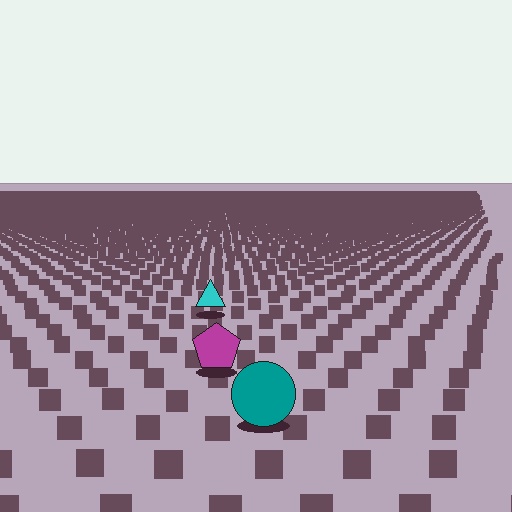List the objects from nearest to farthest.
From nearest to farthest: the teal circle, the magenta pentagon, the cyan triangle.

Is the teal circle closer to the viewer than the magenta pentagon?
Yes. The teal circle is closer — you can tell from the texture gradient: the ground texture is coarser near it.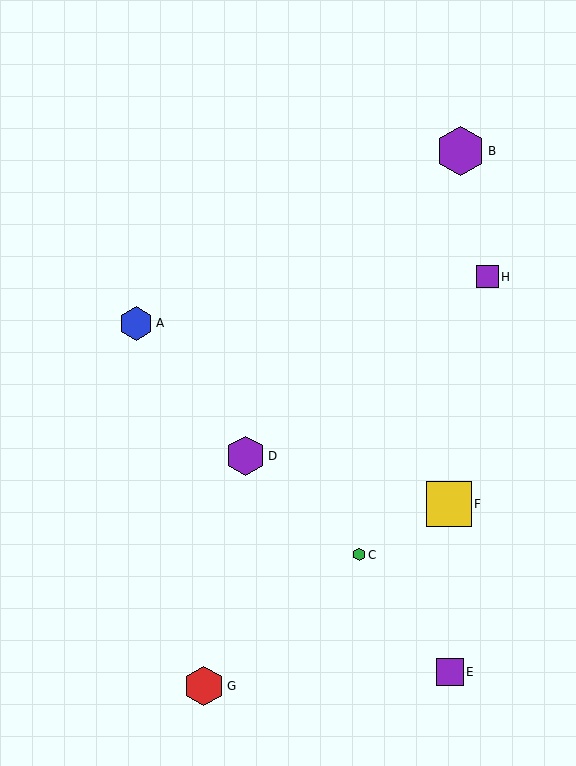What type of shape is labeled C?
Shape C is a green hexagon.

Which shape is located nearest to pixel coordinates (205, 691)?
The red hexagon (labeled G) at (204, 686) is nearest to that location.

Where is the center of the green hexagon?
The center of the green hexagon is at (359, 555).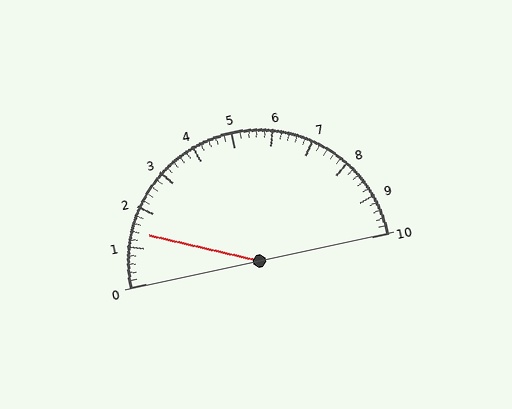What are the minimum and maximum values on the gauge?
The gauge ranges from 0 to 10.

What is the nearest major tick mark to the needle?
The nearest major tick mark is 1.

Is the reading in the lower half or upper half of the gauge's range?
The reading is in the lower half of the range (0 to 10).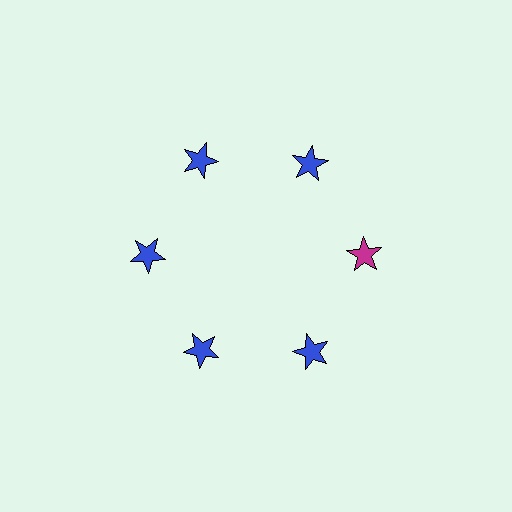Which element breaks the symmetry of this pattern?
The magenta star at roughly the 3 o'clock position breaks the symmetry. All other shapes are blue stars.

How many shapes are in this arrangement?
There are 6 shapes arranged in a ring pattern.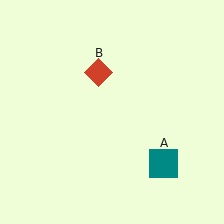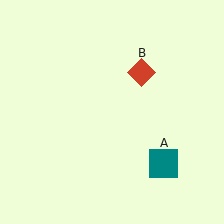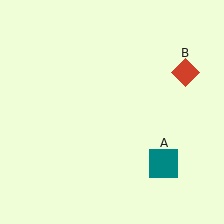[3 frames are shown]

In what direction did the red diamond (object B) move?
The red diamond (object B) moved right.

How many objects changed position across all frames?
1 object changed position: red diamond (object B).